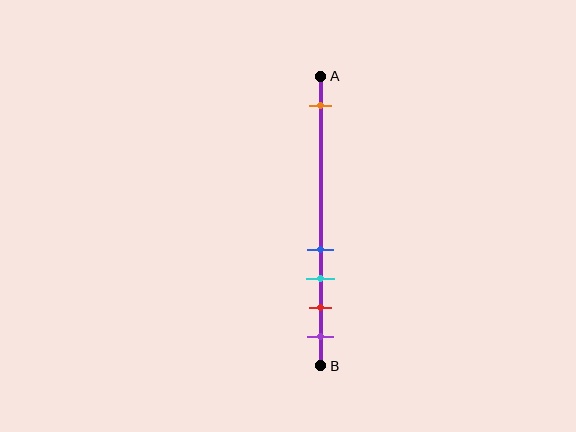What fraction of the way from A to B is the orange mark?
The orange mark is approximately 10% (0.1) of the way from A to B.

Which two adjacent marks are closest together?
The blue and cyan marks are the closest adjacent pair.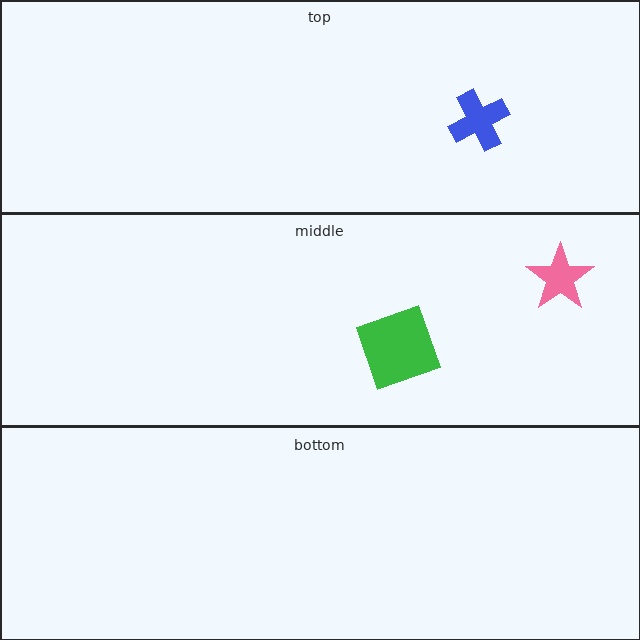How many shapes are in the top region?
1.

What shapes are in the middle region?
The pink star, the green square.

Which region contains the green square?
The middle region.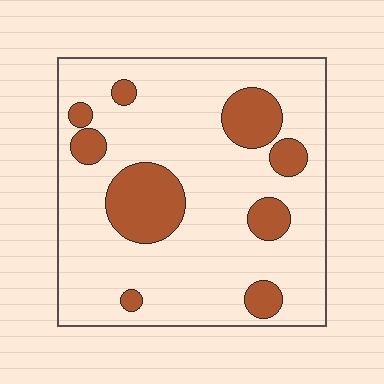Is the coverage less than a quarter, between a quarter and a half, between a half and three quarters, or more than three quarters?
Less than a quarter.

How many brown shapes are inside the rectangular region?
9.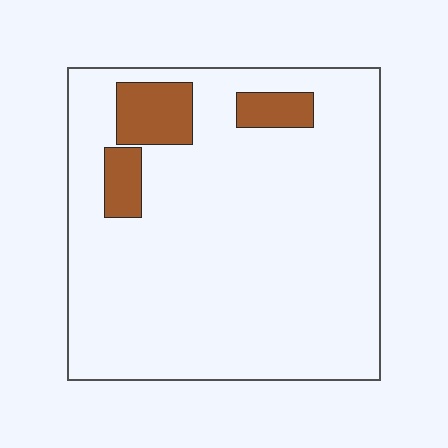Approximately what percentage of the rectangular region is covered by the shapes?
Approximately 10%.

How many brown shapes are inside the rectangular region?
3.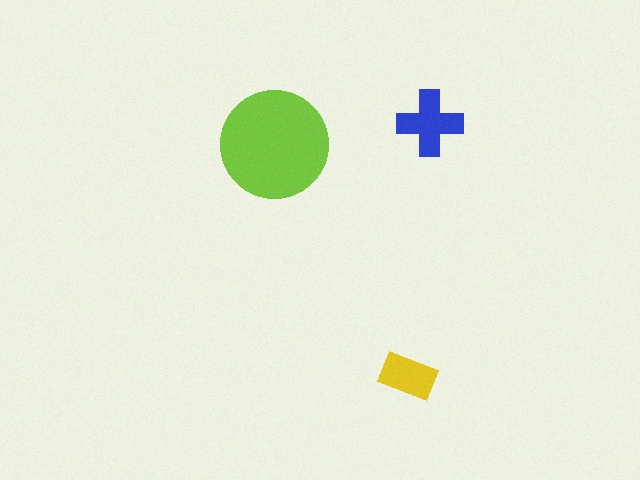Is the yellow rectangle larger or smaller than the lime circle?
Smaller.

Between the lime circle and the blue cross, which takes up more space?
The lime circle.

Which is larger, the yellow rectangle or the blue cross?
The blue cross.